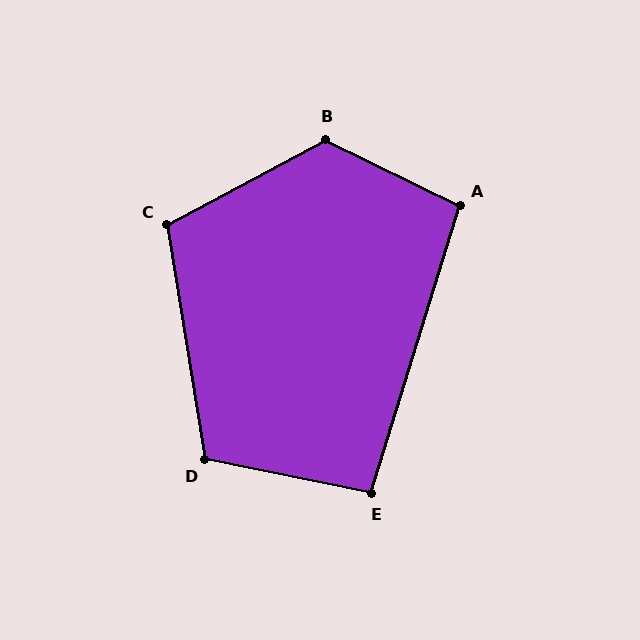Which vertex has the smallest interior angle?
E, at approximately 96 degrees.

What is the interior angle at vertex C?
Approximately 109 degrees (obtuse).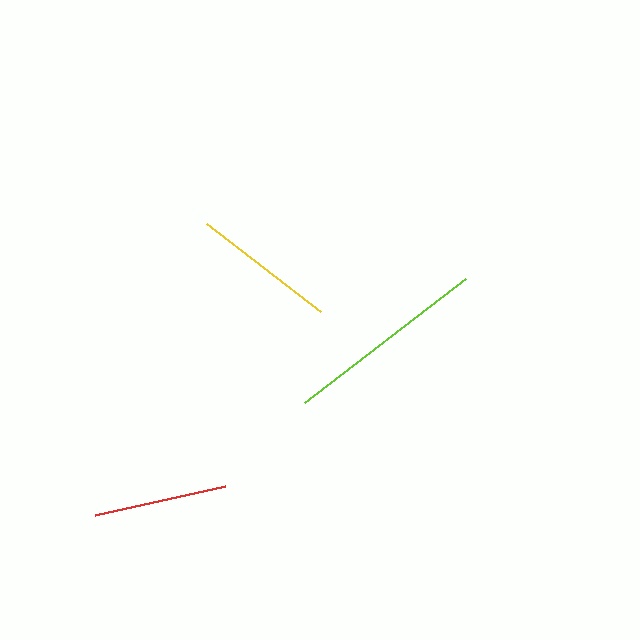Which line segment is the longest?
The lime line is the longest at approximately 203 pixels.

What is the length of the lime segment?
The lime segment is approximately 203 pixels long.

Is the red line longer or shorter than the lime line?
The lime line is longer than the red line.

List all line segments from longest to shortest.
From longest to shortest: lime, yellow, red.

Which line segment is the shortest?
The red line is the shortest at approximately 134 pixels.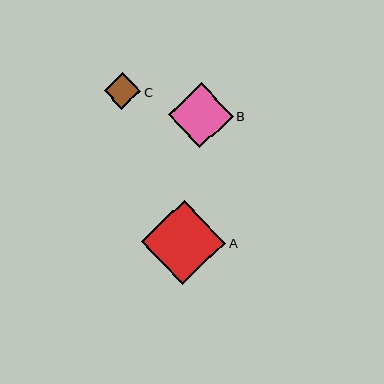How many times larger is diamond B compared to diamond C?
Diamond B is approximately 1.8 times the size of diamond C.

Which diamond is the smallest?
Diamond C is the smallest with a size of approximately 36 pixels.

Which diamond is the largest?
Diamond A is the largest with a size of approximately 84 pixels.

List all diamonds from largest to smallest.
From largest to smallest: A, B, C.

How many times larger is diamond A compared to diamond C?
Diamond A is approximately 2.3 times the size of diamond C.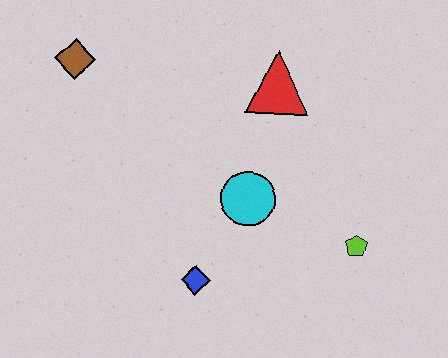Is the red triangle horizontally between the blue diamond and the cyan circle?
No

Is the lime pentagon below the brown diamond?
Yes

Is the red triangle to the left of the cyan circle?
No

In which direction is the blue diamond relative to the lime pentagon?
The blue diamond is to the left of the lime pentagon.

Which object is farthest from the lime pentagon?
The brown diamond is farthest from the lime pentagon.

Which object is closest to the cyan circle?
The blue diamond is closest to the cyan circle.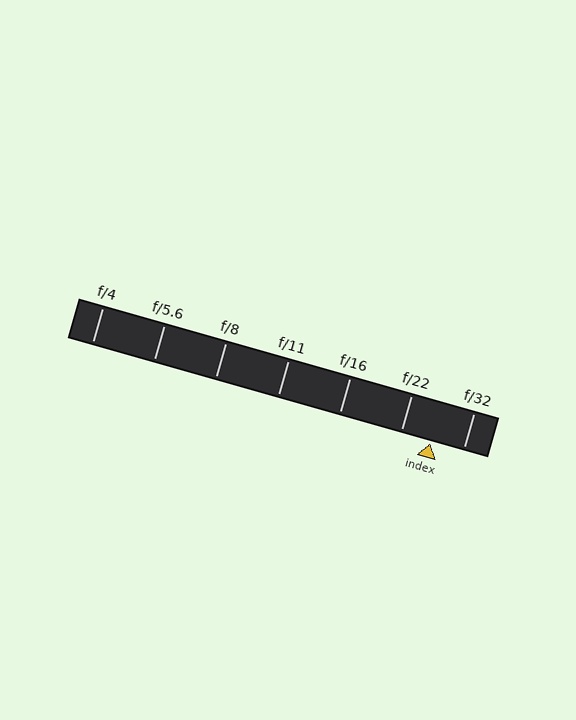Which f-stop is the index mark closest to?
The index mark is closest to f/22.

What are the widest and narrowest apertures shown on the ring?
The widest aperture shown is f/4 and the narrowest is f/32.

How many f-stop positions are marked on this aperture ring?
There are 7 f-stop positions marked.